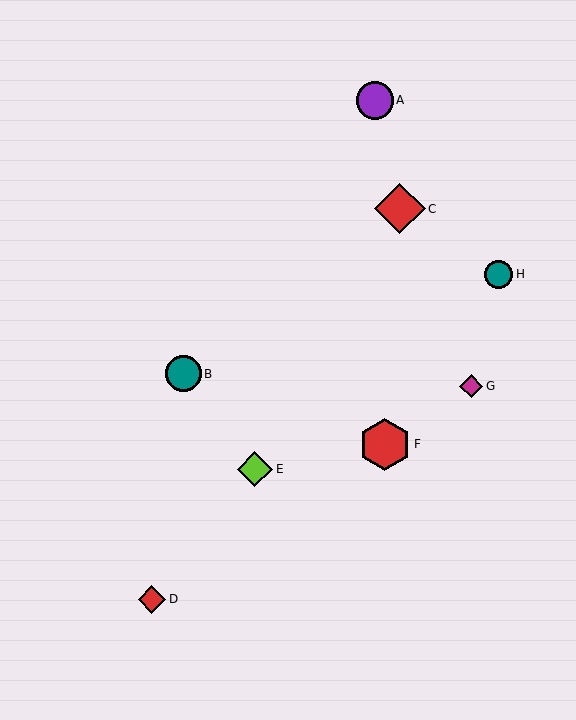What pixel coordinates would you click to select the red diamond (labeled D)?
Click at (152, 599) to select the red diamond D.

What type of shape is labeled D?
Shape D is a red diamond.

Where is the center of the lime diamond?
The center of the lime diamond is at (255, 469).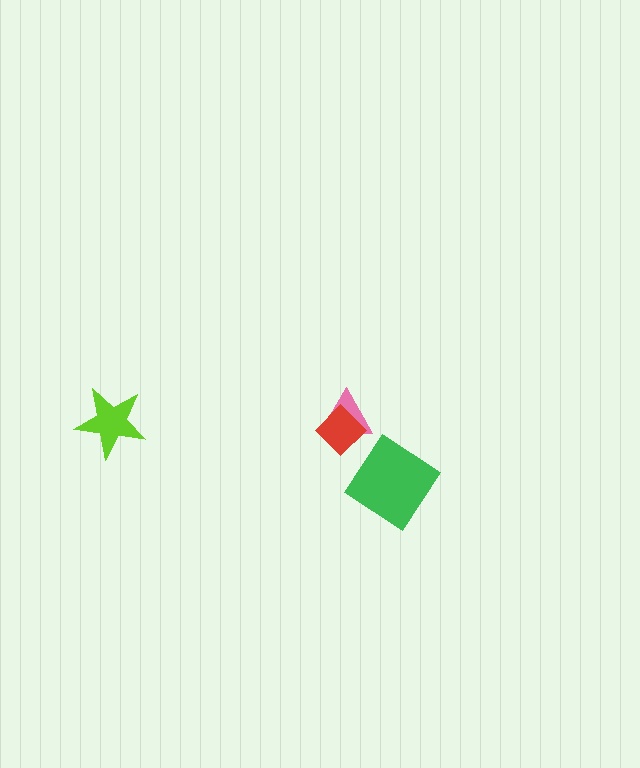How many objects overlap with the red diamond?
1 object overlaps with the red diamond.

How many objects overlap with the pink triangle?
1 object overlaps with the pink triangle.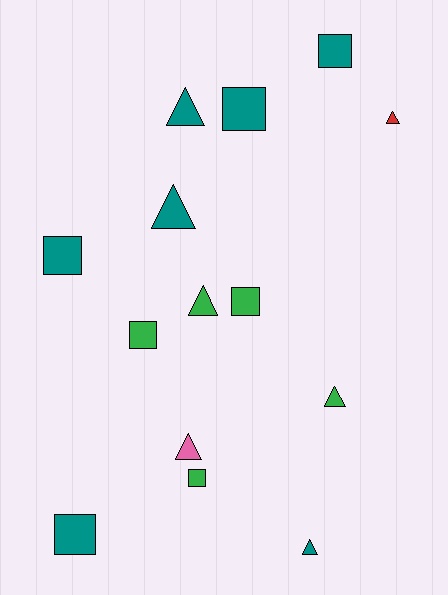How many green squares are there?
There are 3 green squares.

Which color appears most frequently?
Teal, with 7 objects.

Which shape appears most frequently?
Square, with 7 objects.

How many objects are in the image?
There are 14 objects.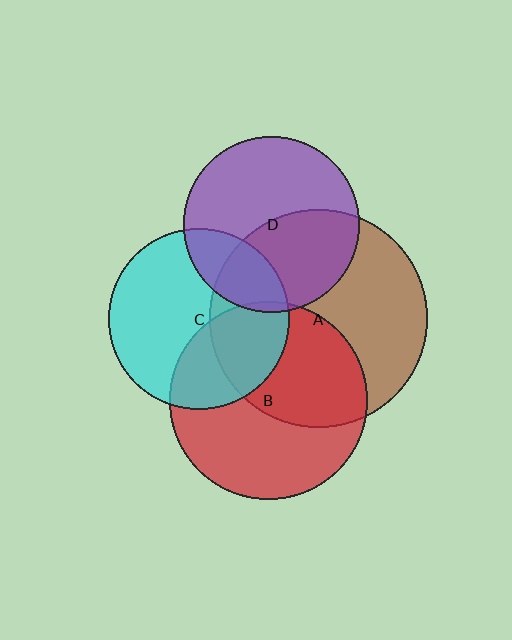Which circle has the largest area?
Circle A (brown).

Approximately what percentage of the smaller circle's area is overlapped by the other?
Approximately 20%.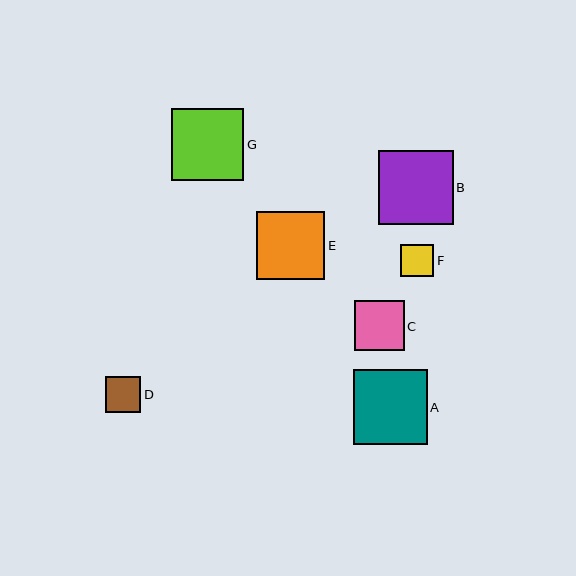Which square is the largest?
Square A is the largest with a size of approximately 74 pixels.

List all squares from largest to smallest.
From largest to smallest: A, B, G, E, C, D, F.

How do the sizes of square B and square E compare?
Square B and square E are approximately the same size.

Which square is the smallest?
Square F is the smallest with a size of approximately 33 pixels.